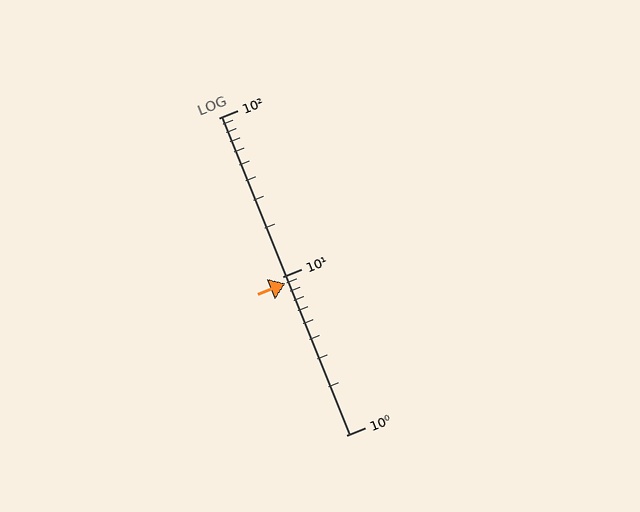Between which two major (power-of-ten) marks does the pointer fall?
The pointer is between 1 and 10.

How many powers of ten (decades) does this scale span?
The scale spans 2 decades, from 1 to 100.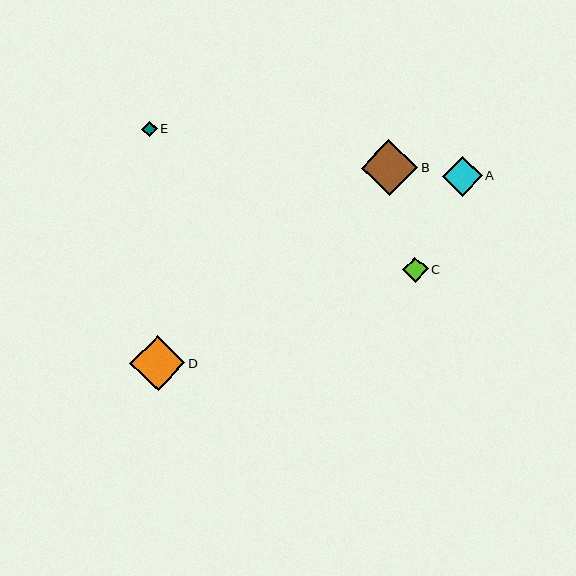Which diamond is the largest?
Diamond B is the largest with a size of approximately 57 pixels.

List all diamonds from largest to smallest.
From largest to smallest: B, D, A, C, E.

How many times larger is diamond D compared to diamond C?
Diamond D is approximately 2.2 times the size of diamond C.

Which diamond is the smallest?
Diamond E is the smallest with a size of approximately 16 pixels.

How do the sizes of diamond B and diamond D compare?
Diamond B and diamond D are approximately the same size.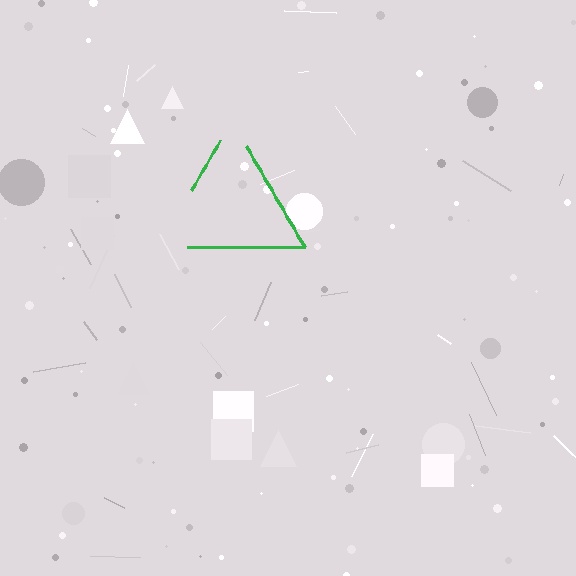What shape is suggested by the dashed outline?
The dashed outline suggests a triangle.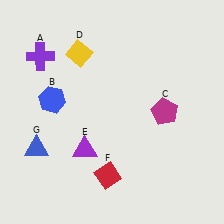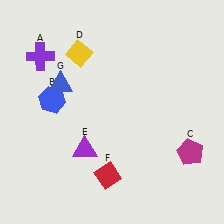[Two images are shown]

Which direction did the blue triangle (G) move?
The blue triangle (G) moved up.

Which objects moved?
The objects that moved are: the magenta pentagon (C), the blue triangle (G).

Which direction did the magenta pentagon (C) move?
The magenta pentagon (C) moved down.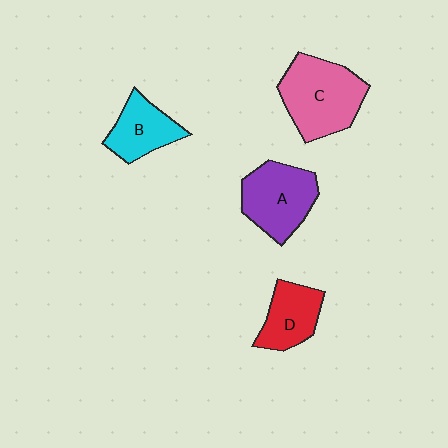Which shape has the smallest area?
Shape B (cyan).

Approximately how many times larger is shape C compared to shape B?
Approximately 1.7 times.